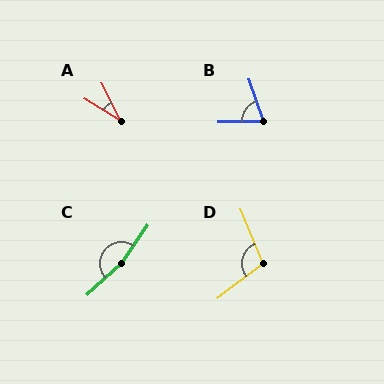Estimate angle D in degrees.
Approximately 104 degrees.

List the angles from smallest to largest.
A (32°), B (73°), D (104°), C (167°).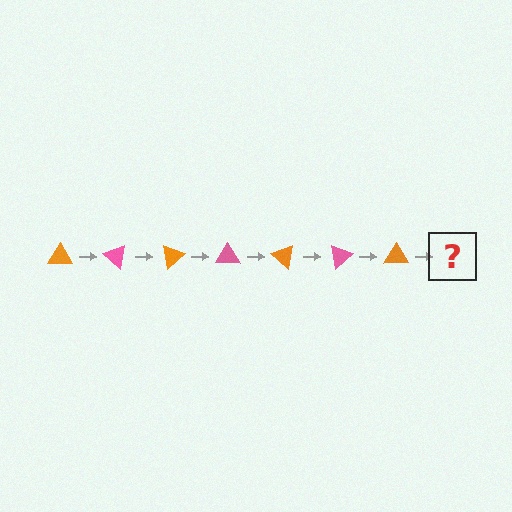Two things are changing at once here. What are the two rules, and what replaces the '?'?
The two rules are that it rotates 40 degrees each step and the color cycles through orange and pink. The '?' should be a pink triangle, rotated 280 degrees from the start.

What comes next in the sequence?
The next element should be a pink triangle, rotated 280 degrees from the start.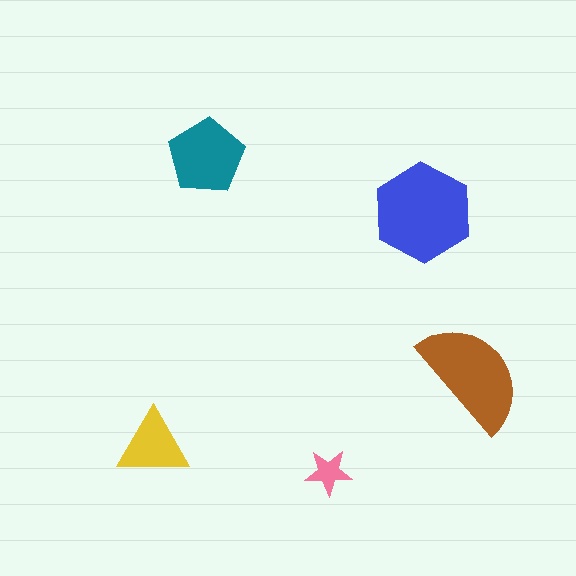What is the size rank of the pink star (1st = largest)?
5th.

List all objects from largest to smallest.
The blue hexagon, the brown semicircle, the teal pentagon, the yellow triangle, the pink star.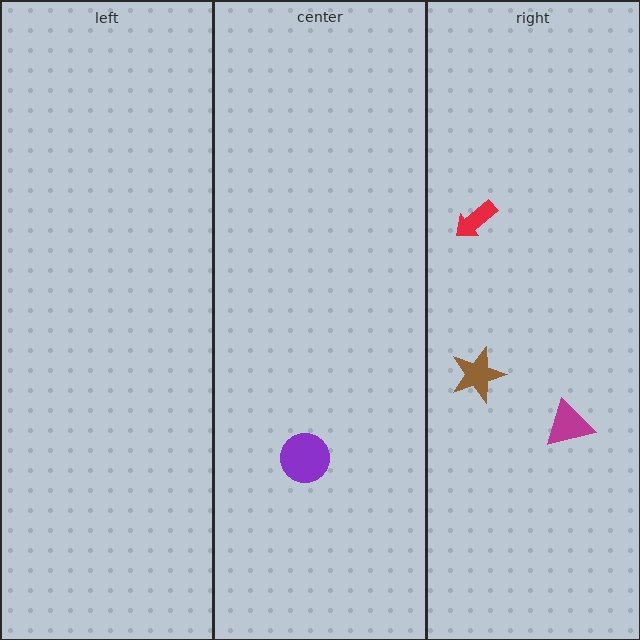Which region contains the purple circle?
The center region.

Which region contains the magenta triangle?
The right region.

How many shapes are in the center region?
1.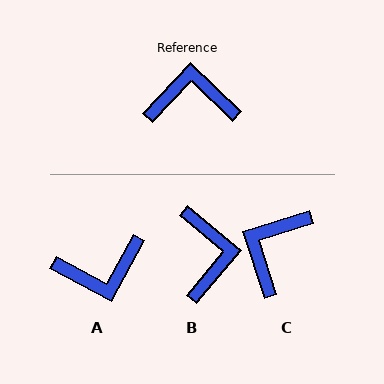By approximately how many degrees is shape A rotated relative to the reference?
Approximately 165 degrees clockwise.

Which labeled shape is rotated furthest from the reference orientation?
A, about 165 degrees away.